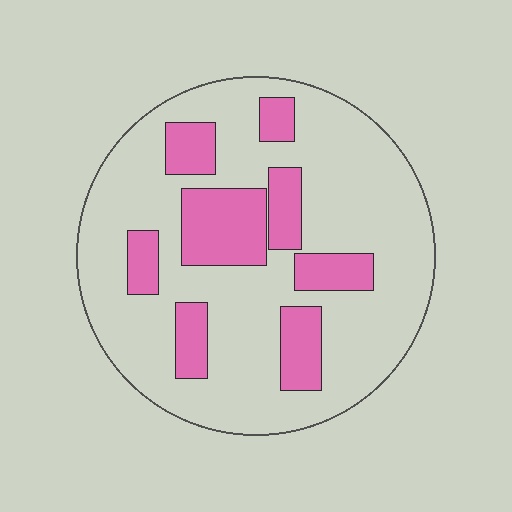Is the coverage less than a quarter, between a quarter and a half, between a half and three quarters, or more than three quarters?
Less than a quarter.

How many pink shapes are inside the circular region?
8.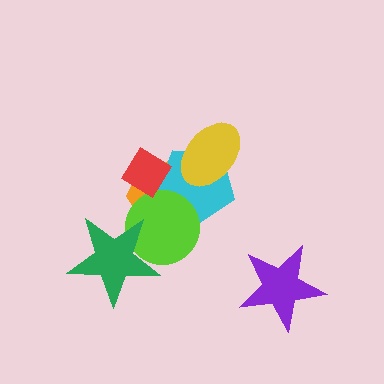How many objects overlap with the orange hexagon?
4 objects overlap with the orange hexagon.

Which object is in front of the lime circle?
The green star is in front of the lime circle.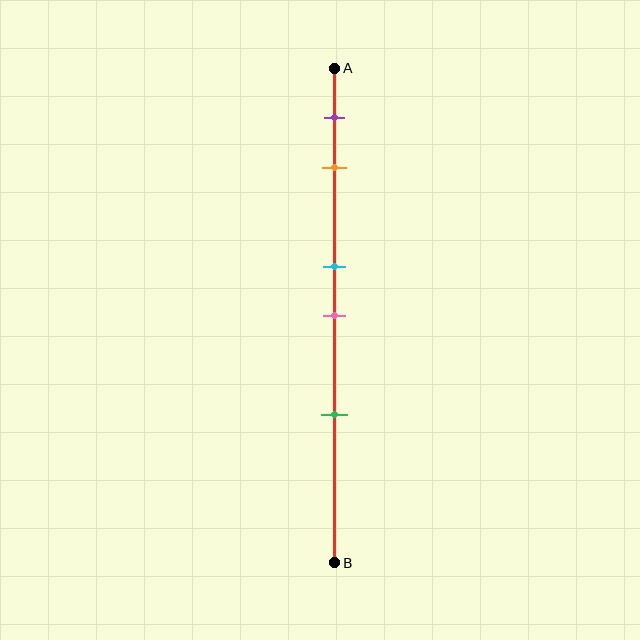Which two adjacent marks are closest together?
The cyan and pink marks are the closest adjacent pair.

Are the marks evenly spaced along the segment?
No, the marks are not evenly spaced.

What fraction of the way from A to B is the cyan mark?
The cyan mark is approximately 40% (0.4) of the way from A to B.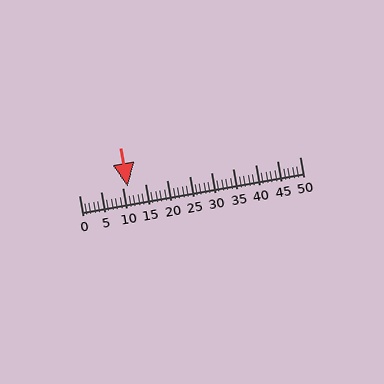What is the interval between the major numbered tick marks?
The major tick marks are spaced 5 units apart.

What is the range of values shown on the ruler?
The ruler shows values from 0 to 50.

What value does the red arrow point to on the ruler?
The red arrow points to approximately 11.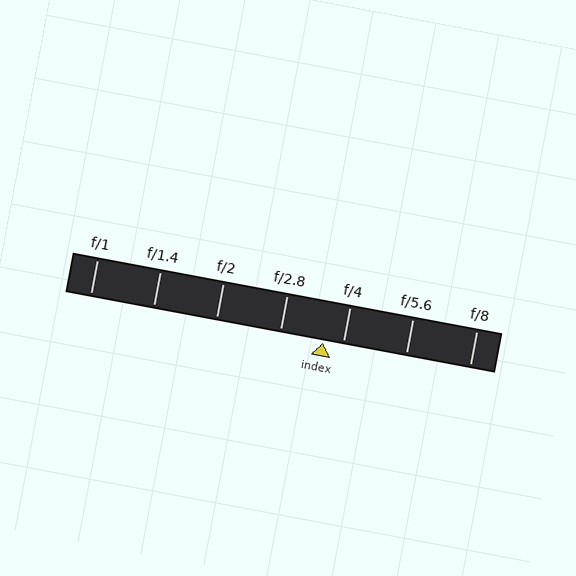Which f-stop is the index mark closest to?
The index mark is closest to f/4.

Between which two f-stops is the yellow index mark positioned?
The index mark is between f/2.8 and f/4.